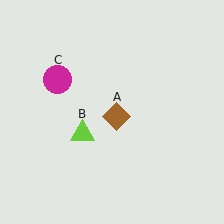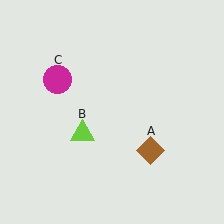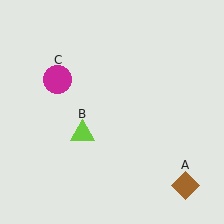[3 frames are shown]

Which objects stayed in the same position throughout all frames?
Lime triangle (object B) and magenta circle (object C) remained stationary.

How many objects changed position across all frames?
1 object changed position: brown diamond (object A).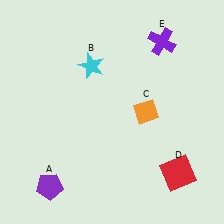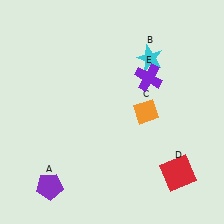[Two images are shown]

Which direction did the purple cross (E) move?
The purple cross (E) moved down.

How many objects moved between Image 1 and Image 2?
2 objects moved between the two images.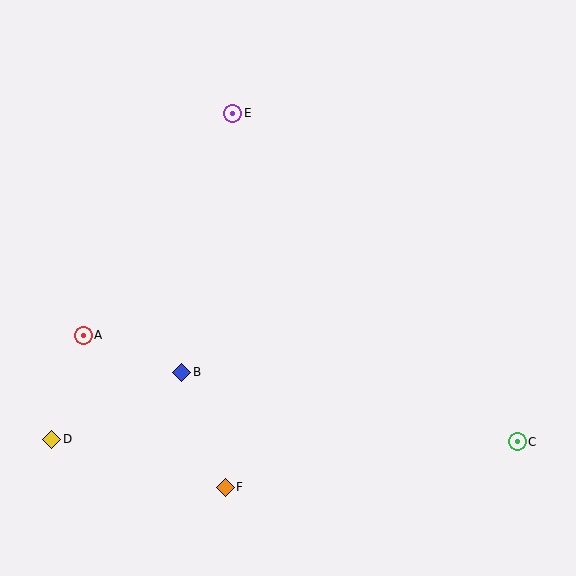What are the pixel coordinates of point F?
Point F is at (225, 487).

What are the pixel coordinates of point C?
Point C is at (517, 442).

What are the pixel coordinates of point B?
Point B is at (182, 372).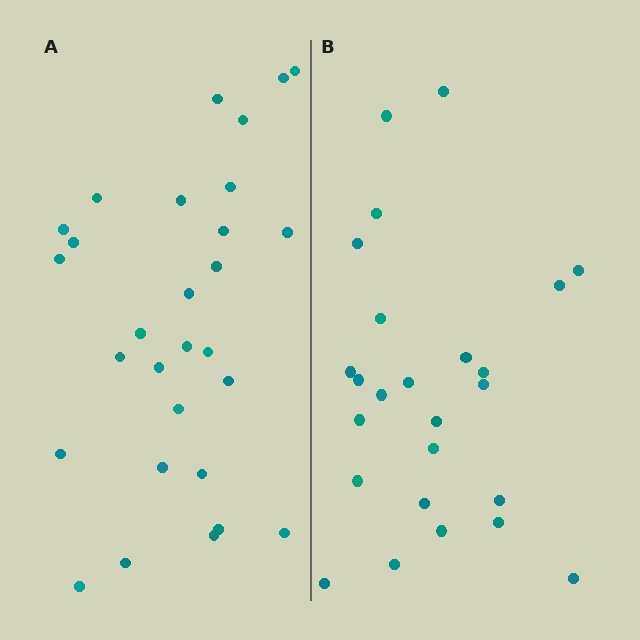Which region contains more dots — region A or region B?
Region A (the left region) has more dots.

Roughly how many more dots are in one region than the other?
Region A has about 4 more dots than region B.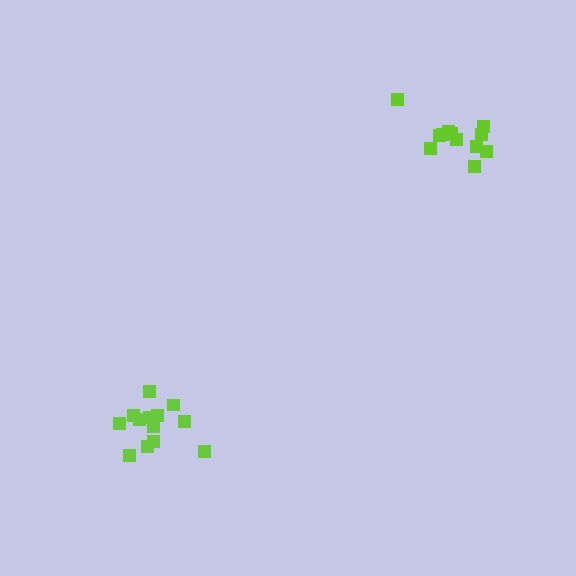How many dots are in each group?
Group 1: 12 dots, Group 2: 13 dots (25 total).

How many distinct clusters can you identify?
There are 2 distinct clusters.